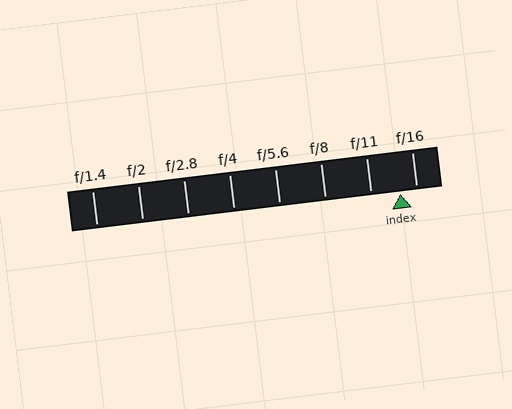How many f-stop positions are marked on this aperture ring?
There are 8 f-stop positions marked.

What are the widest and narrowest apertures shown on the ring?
The widest aperture shown is f/1.4 and the narrowest is f/16.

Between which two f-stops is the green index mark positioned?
The index mark is between f/11 and f/16.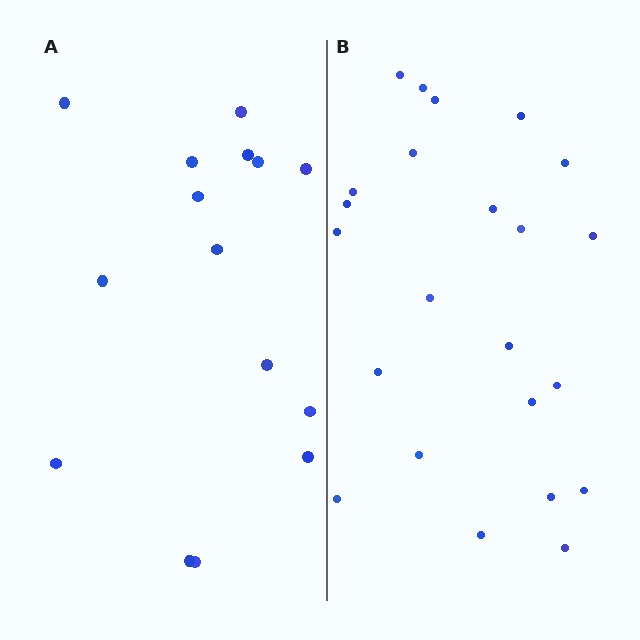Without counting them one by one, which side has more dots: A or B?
Region B (the right region) has more dots.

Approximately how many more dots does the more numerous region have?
Region B has roughly 8 or so more dots than region A.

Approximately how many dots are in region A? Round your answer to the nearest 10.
About 20 dots. (The exact count is 15, which rounds to 20.)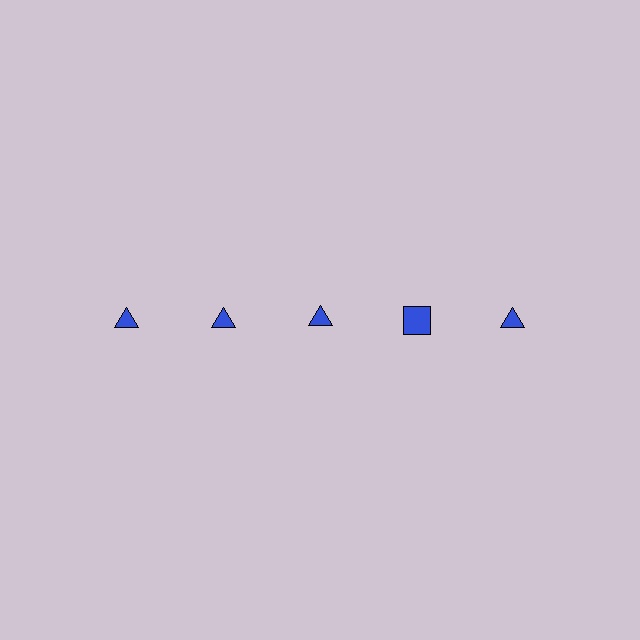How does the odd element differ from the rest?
It has a different shape: square instead of triangle.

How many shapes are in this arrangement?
There are 5 shapes arranged in a grid pattern.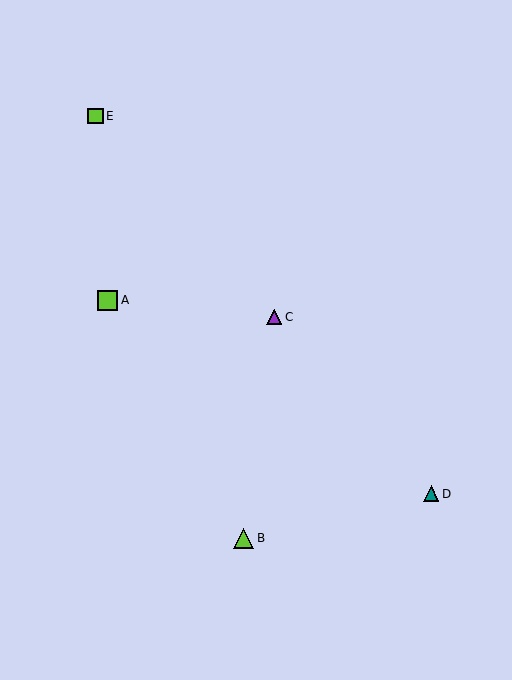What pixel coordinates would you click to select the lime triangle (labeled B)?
Click at (244, 538) to select the lime triangle B.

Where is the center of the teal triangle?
The center of the teal triangle is at (431, 494).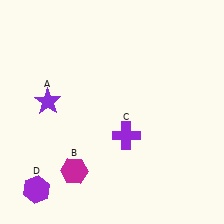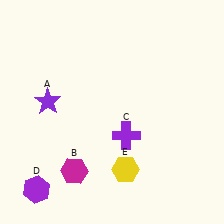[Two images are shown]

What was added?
A yellow hexagon (E) was added in Image 2.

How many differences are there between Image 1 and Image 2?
There is 1 difference between the two images.